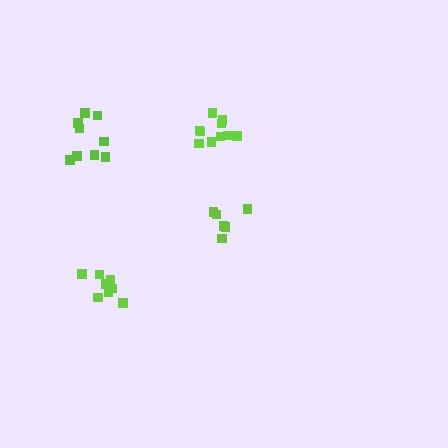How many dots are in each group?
Group 1: 10 dots, Group 2: 6 dots, Group 3: 8 dots, Group 4: 9 dots (33 total).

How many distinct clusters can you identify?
There are 4 distinct clusters.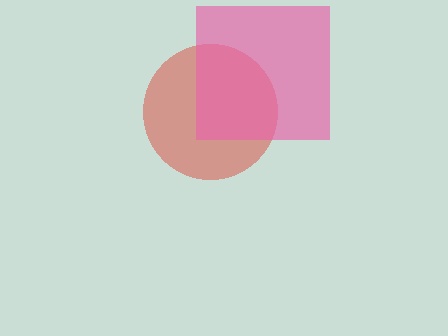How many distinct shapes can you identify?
There are 2 distinct shapes: a red circle, a pink square.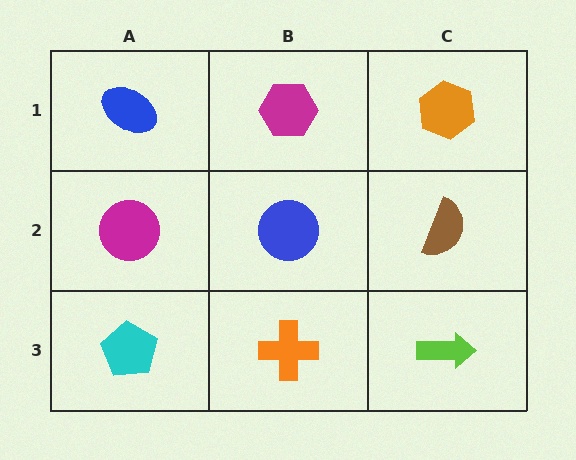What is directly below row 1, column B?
A blue circle.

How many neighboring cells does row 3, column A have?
2.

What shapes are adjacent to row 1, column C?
A brown semicircle (row 2, column C), a magenta hexagon (row 1, column B).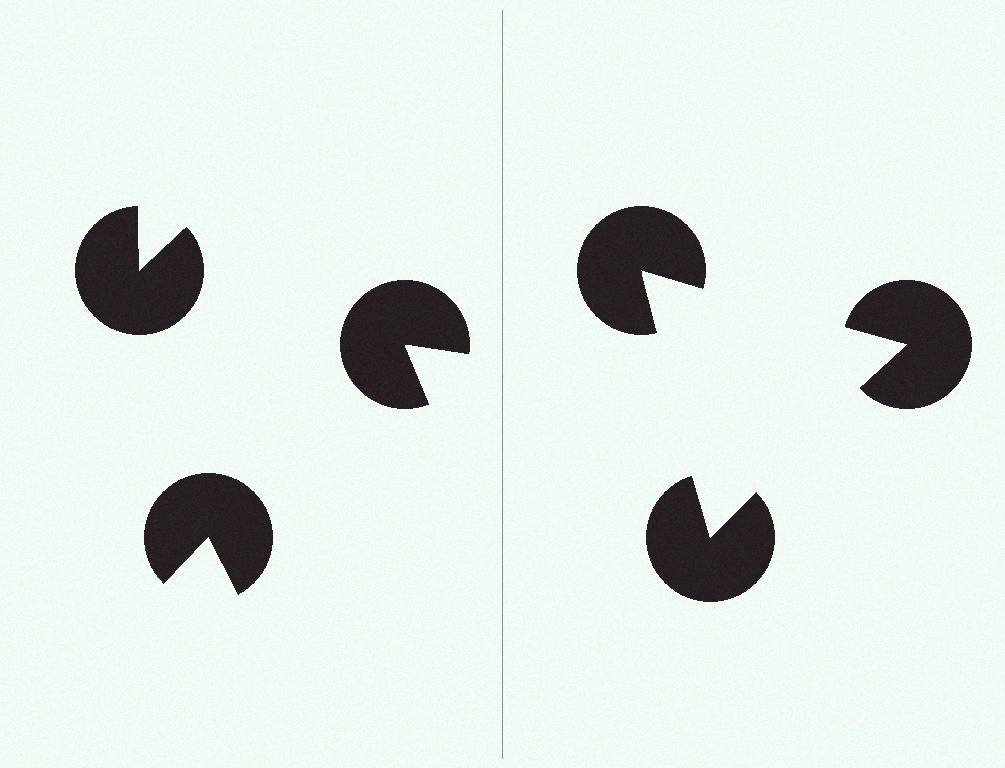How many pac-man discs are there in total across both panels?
6 — 3 on each side.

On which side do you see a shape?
An illusory triangle appears on the right side. On the left side the wedge cuts are rotated, so no coherent shape forms.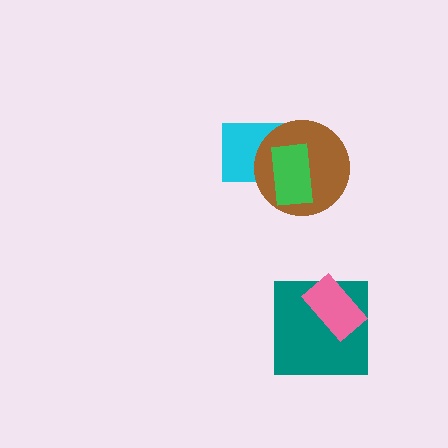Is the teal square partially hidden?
Yes, it is partially covered by another shape.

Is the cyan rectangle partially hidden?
Yes, it is partially covered by another shape.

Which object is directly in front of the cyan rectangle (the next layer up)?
The brown circle is directly in front of the cyan rectangle.